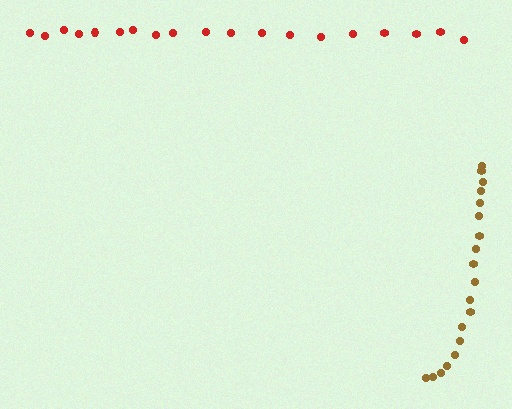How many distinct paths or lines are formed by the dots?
There are 2 distinct paths.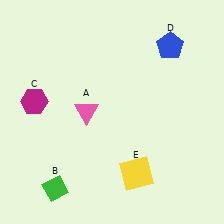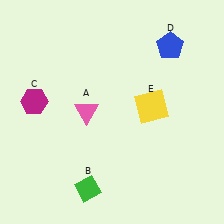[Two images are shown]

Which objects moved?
The objects that moved are: the green diamond (B), the yellow square (E).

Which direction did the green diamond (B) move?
The green diamond (B) moved right.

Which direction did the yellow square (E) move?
The yellow square (E) moved up.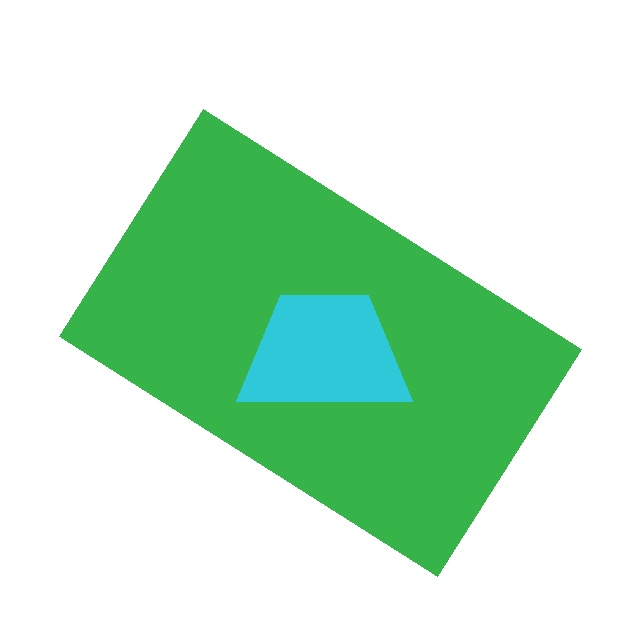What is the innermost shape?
The cyan trapezoid.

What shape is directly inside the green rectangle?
The cyan trapezoid.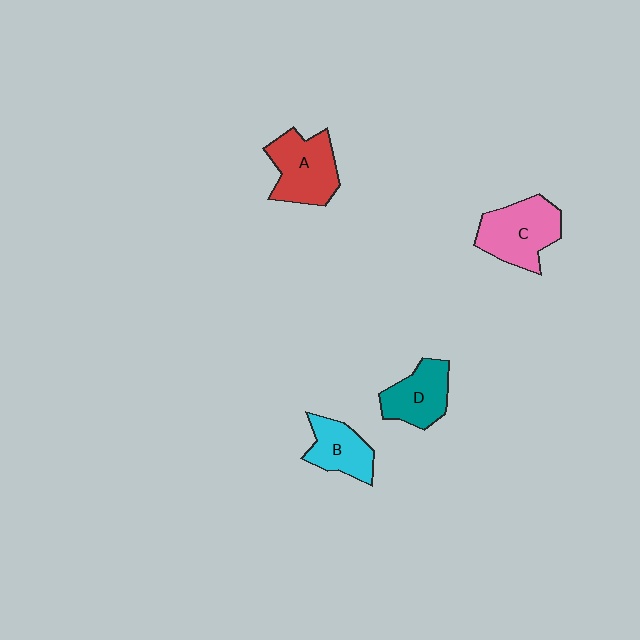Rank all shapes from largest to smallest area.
From largest to smallest: C (pink), A (red), D (teal), B (cyan).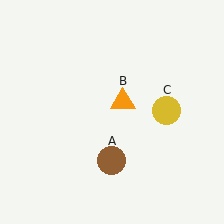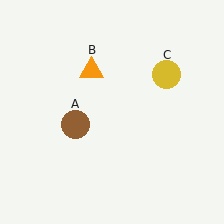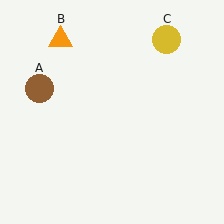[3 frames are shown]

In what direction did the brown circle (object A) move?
The brown circle (object A) moved up and to the left.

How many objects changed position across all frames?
3 objects changed position: brown circle (object A), orange triangle (object B), yellow circle (object C).